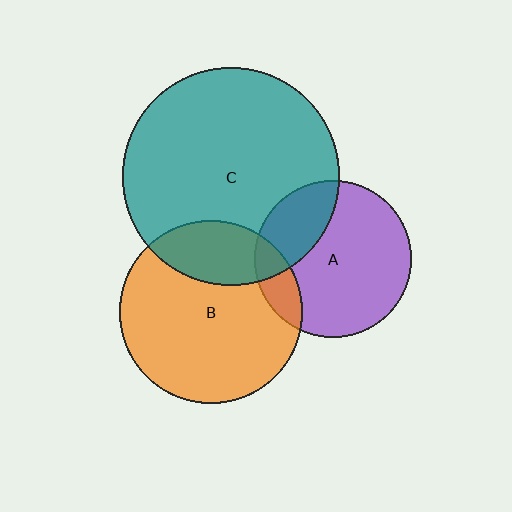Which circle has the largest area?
Circle C (teal).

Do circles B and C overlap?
Yes.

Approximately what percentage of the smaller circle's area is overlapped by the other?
Approximately 25%.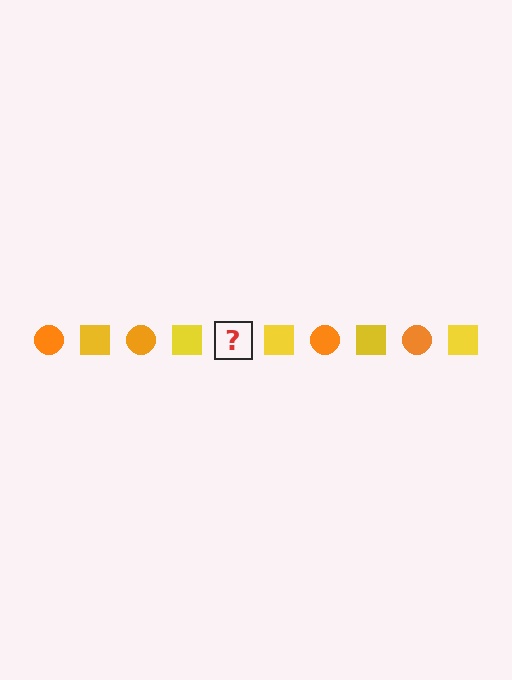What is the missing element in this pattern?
The missing element is an orange circle.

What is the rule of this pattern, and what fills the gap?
The rule is that the pattern alternates between orange circle and yellow square. The gap should be filled with an orange circle.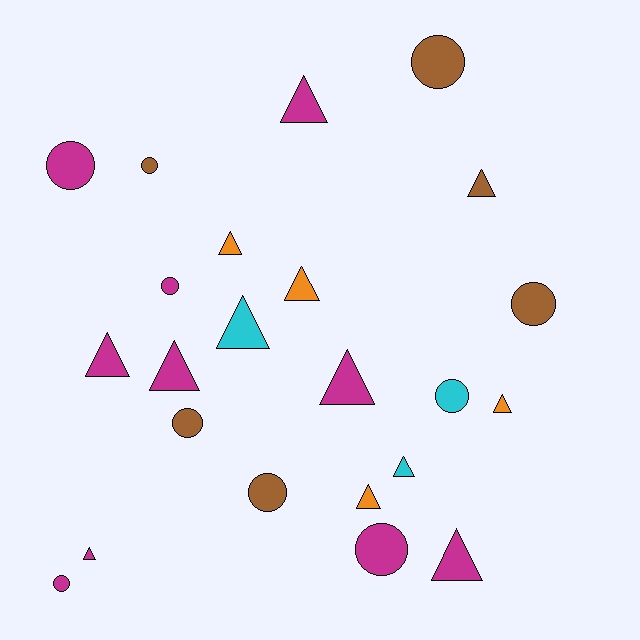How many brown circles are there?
There are 5 brown circles.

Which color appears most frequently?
Magenta, with 10 objects.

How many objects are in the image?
There are 23 objects.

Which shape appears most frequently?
Triangle, with 13 objects.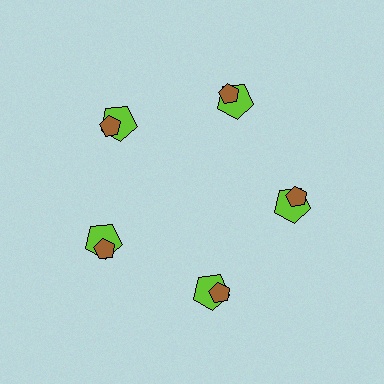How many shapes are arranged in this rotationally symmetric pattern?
There are 10 shapes, arranged in 5 groups of 2.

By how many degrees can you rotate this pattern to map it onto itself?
The pattern maps onto itself every 72 degrees of rotation.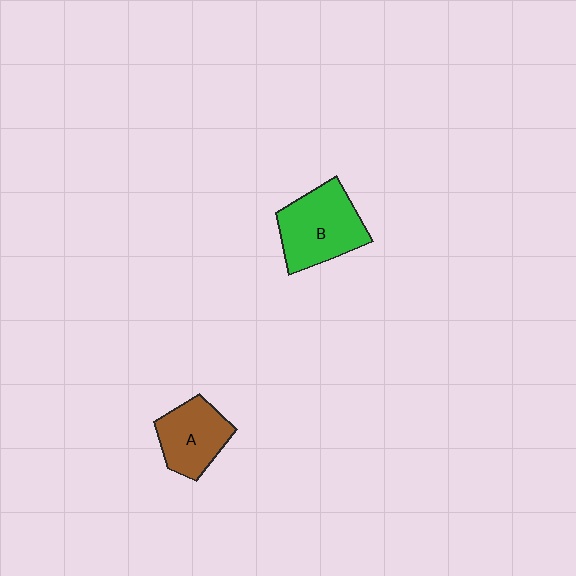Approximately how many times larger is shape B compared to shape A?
Approximately 1.3 times.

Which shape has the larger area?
Shape B (green).